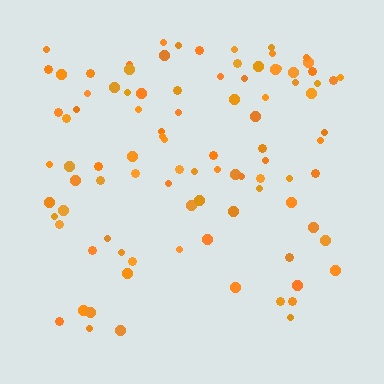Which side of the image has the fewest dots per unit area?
The bottom.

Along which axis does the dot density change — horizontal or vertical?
Vertical.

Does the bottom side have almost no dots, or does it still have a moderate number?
Still a moderate number, just noticeably fewer than the top.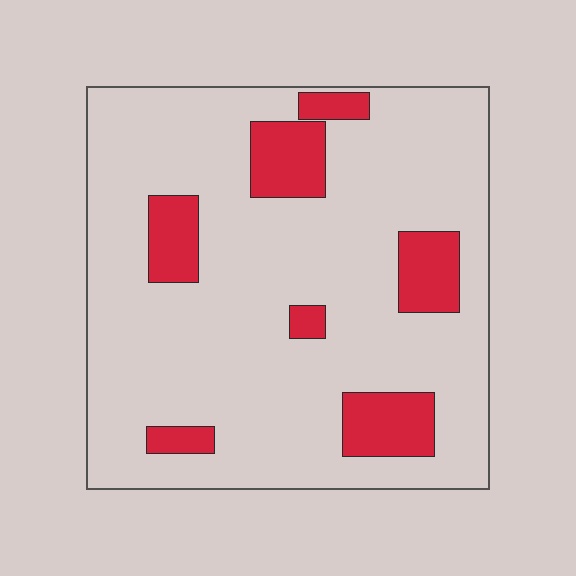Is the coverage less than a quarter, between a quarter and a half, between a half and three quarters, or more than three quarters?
Less than a quarter.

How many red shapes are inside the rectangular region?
7.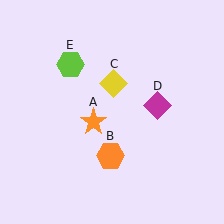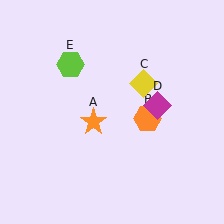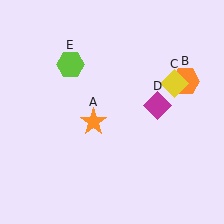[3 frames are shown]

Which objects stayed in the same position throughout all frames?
Orange star (object A) and magenta diamond (object D) and lime hexagon (object E) remained stationary.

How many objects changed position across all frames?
2 objects changed position: orange hexagon (object B), yellow diamond (object C).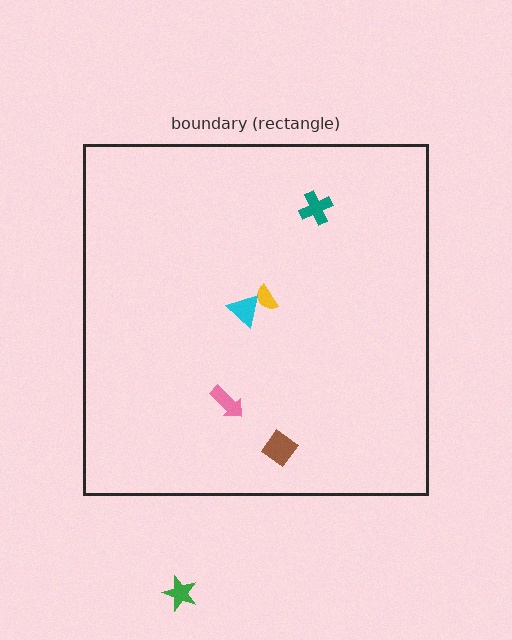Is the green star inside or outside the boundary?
Outside.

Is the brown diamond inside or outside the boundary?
Inside.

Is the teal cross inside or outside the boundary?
Inside.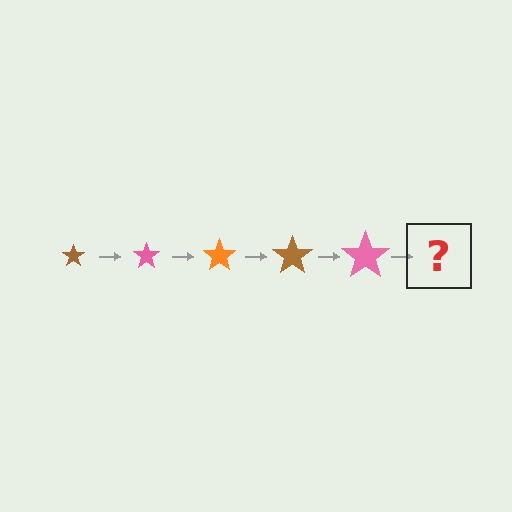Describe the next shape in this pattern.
It should be an orange star, larger than the previous one.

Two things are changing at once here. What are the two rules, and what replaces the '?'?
The two rules are that the star grows larger each step and the color cycles through brown, pink, and orange. The '?' should be an orange star, larger than the previous one.